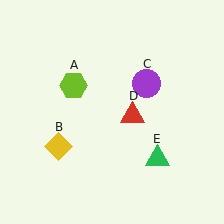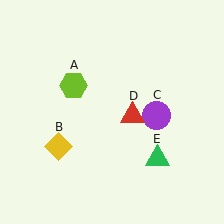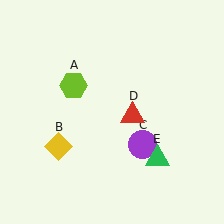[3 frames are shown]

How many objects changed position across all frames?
1 object changed position: purple circle (object C).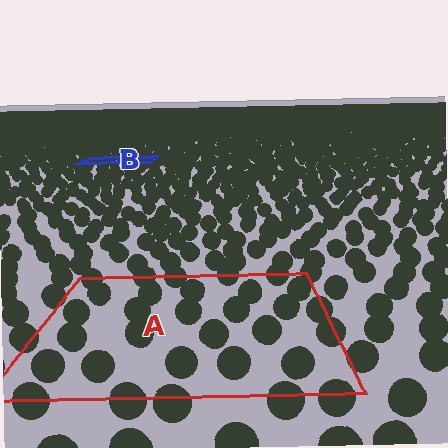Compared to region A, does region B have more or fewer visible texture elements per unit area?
Region B has more texture elements per unit area — they are packed more densely because it is farther away.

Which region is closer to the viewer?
Region A is closer. The texture elements there are larger and more spread out.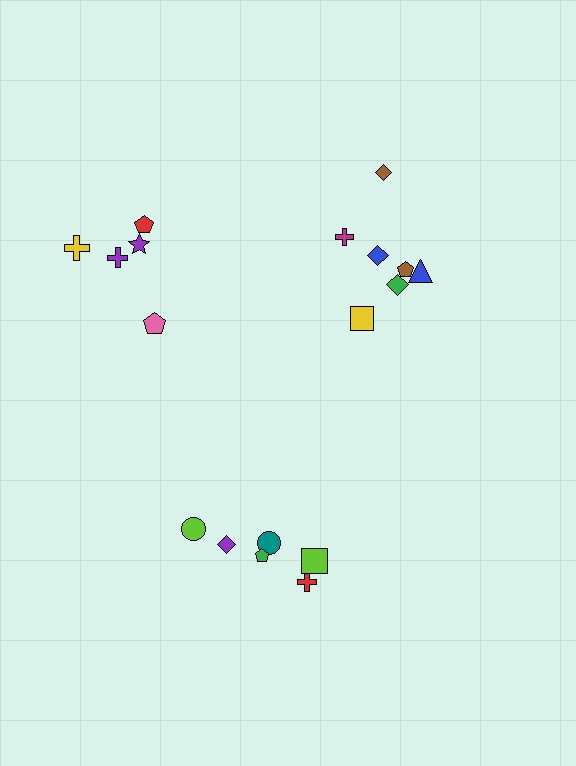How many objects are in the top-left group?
There are 5 objects.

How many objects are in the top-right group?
There are 7 objects.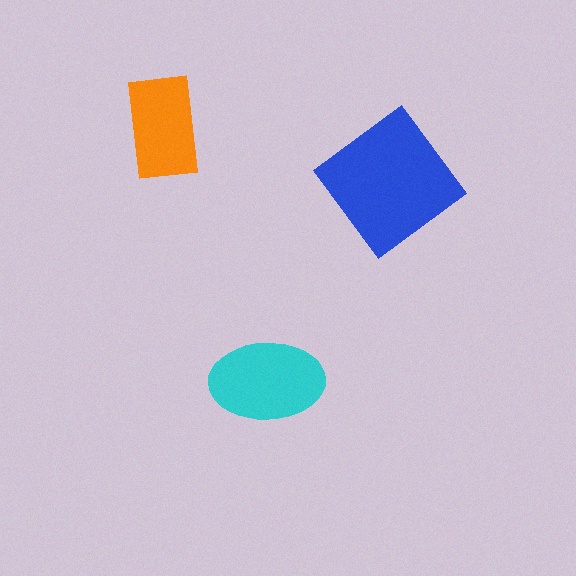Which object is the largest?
The blue diamond.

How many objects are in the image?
There are 3 objects in the image.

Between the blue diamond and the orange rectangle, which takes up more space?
The blue diamond.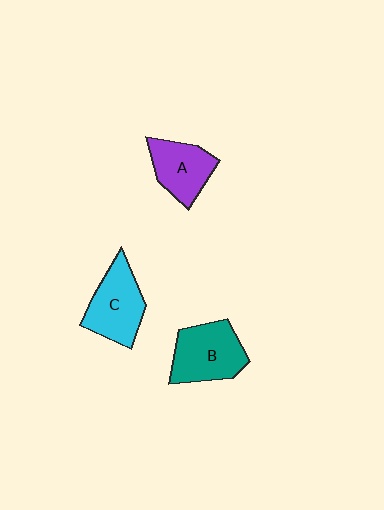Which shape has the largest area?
Shape B (teal).